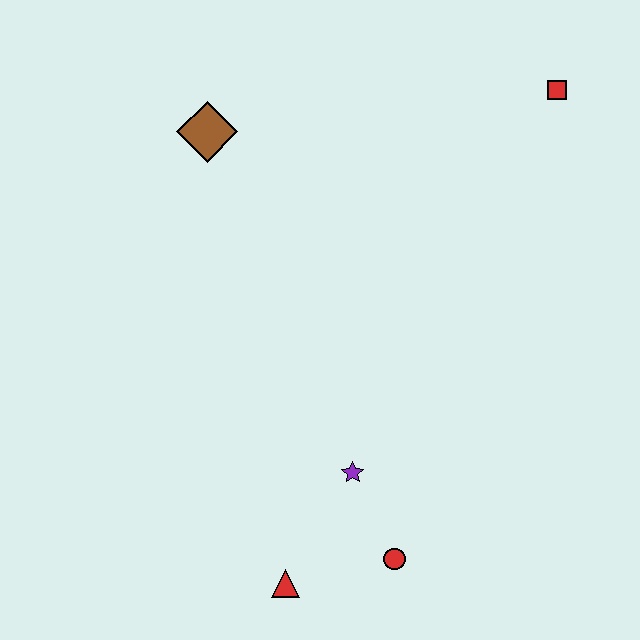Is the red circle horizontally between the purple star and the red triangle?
No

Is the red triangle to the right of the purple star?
No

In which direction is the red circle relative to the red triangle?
The red circle is to the right of the red triangle.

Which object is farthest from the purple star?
The red square is farthest from the purple star.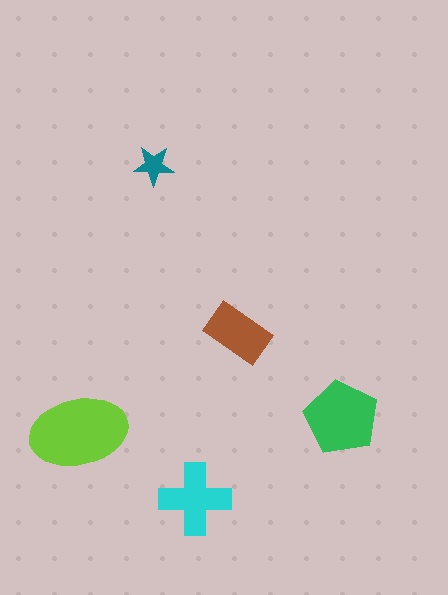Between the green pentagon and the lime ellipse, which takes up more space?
The lime ellipse.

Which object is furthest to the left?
The lime ellipse is leftmost.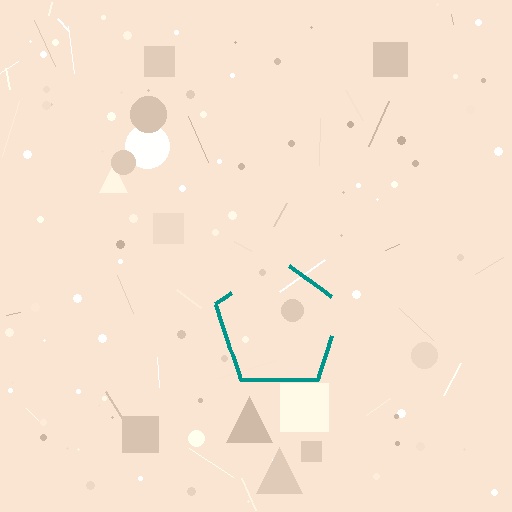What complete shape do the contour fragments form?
The contour fragments form a pentagon.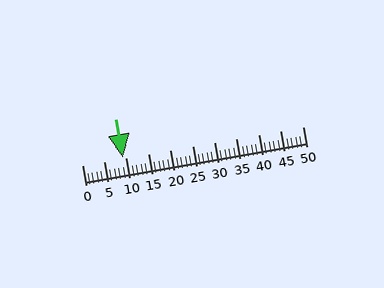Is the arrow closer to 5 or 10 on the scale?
The arrow is closer to 10.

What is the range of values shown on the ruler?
The ruler shows values from 0 to 50.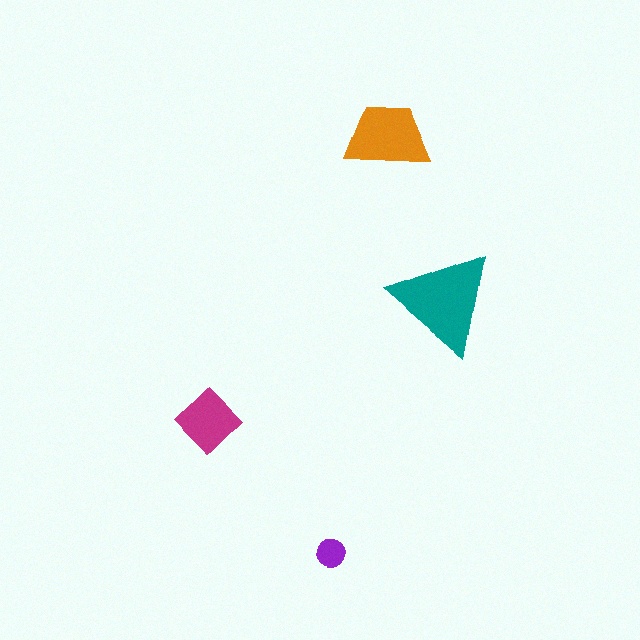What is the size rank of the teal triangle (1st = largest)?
1st.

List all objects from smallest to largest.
The purple circle, the magenta diamond, the orange trapezoid, the teal triangle.